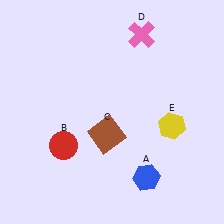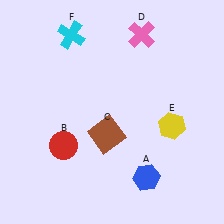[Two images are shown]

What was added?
A cyan cross (F) was added in Image 2.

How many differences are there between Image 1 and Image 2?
There is 1 difference between the two images.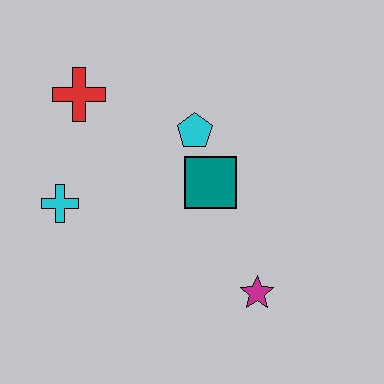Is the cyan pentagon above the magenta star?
Yes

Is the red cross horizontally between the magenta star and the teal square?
No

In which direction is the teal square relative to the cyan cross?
The teal square is to the right of the cyan cross.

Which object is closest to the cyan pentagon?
The teal square is closest to the cyan pentagon.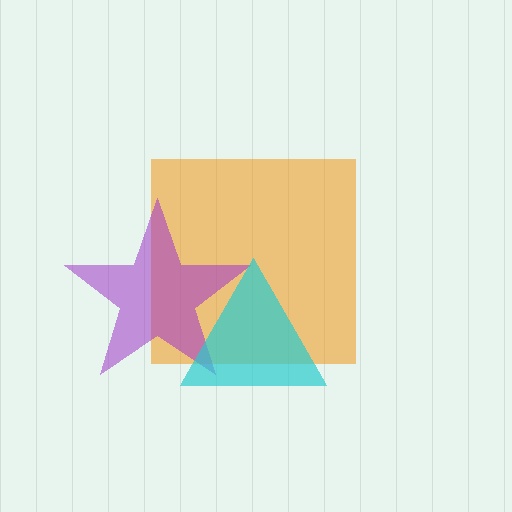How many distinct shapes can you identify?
There are 3 distinct shapes: an orange square, a purple star, a cyan triangle.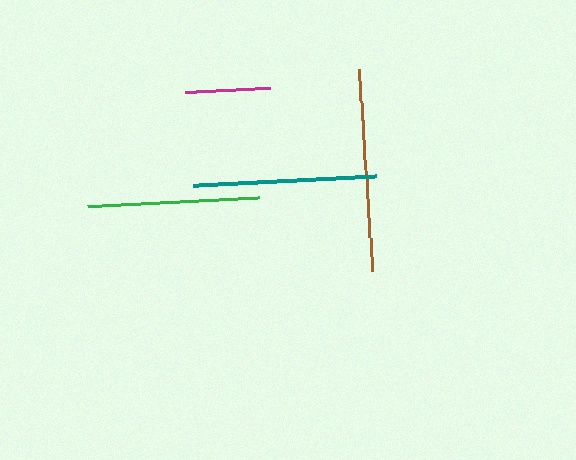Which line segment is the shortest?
The magenta line is the shortest at approximately 85 pixels.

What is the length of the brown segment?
The brown segment is approximately 202 pixels long.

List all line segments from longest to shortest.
From longest to shortest: brown, teal, green, magenta.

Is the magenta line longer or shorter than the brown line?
The brown line is longer than the magenta line.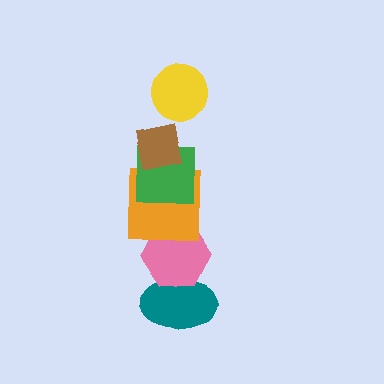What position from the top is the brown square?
The brown square is 2nd from the top.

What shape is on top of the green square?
The brown square is on top of the green square.